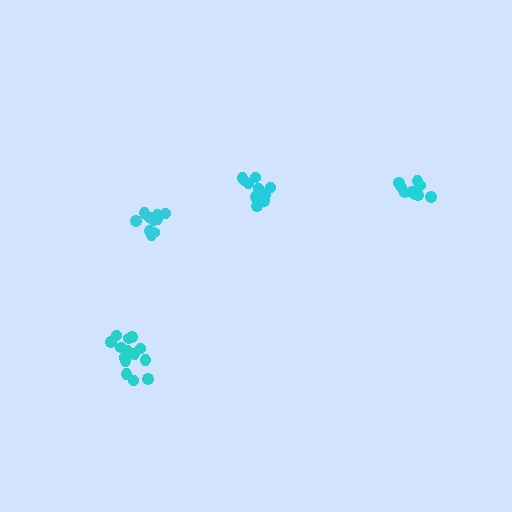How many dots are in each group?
Group 1: 14 dots, Group 2: 14 dots, Group 3: 11 dots, Group 4: 10 dots (49 total).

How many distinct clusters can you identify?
There are 4 distinct clusters.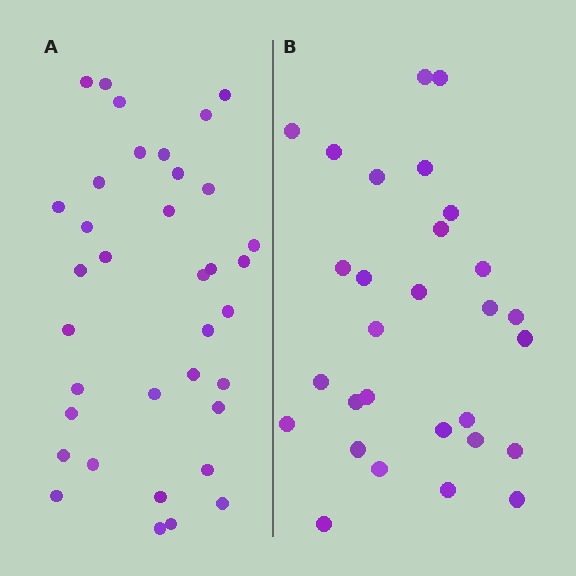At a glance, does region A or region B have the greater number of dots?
Region A (the left region) has more dots.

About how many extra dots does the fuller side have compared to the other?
Region A has roughly 8 or so more dots than region B.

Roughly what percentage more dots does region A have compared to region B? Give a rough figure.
About 25% more.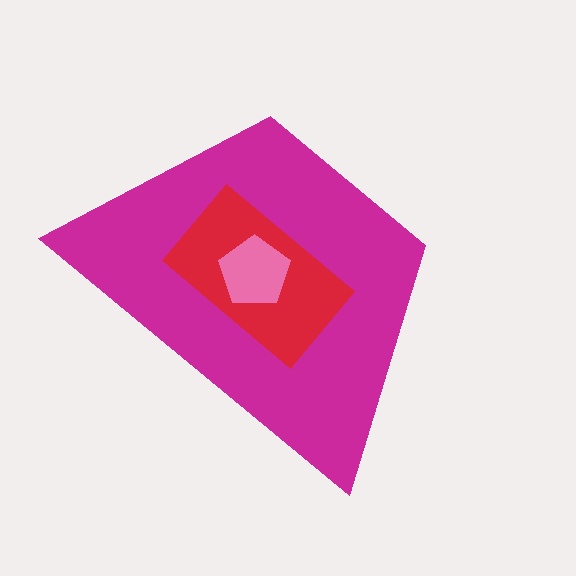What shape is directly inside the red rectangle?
The pink pentagon.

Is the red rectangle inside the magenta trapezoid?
Yes.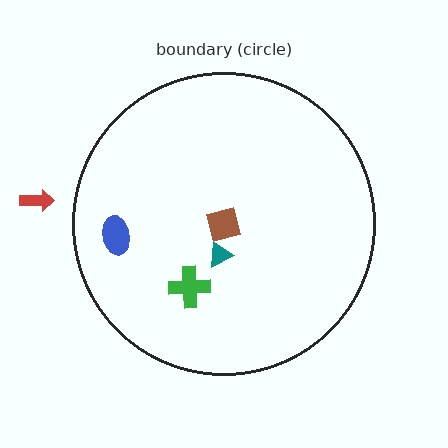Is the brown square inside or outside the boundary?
Inside.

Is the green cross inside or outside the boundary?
Inside.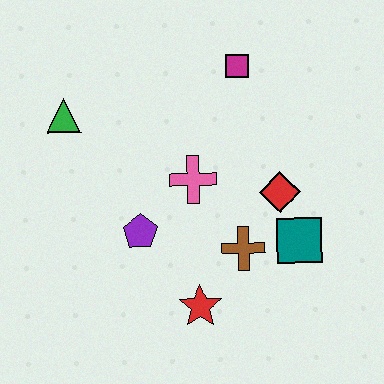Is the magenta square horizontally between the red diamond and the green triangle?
Yes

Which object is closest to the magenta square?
The pink cross is closest to the magenta square.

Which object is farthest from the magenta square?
The red star is farthest from the magenta square.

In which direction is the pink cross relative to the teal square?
The pink cross is to the left of the teal square.